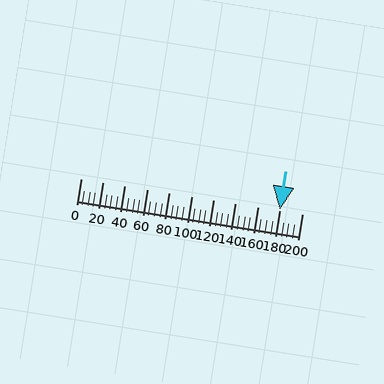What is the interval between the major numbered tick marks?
The major tick marks are spaced 20 units apart.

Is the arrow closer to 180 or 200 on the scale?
The arrow is closer to 180.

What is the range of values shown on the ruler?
The ruler shows values from 0 to 200.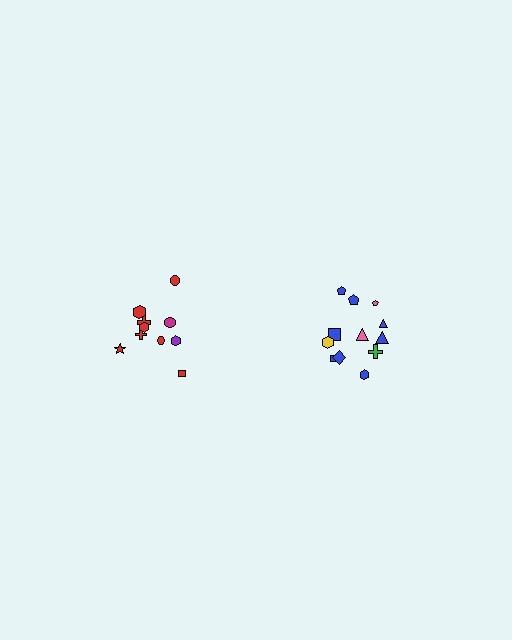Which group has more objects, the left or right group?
The right group.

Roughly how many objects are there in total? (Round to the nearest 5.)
Roughly 20 objects in total.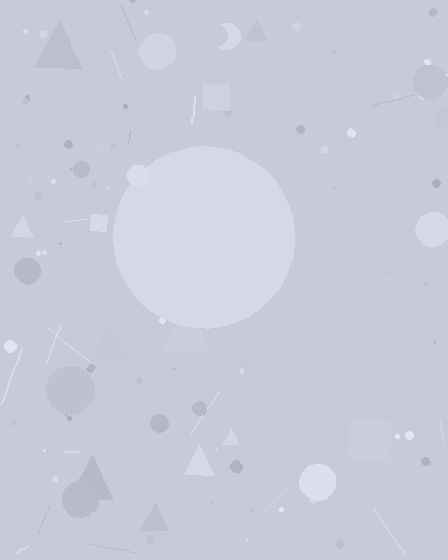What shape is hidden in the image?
A circle is hidden in the image.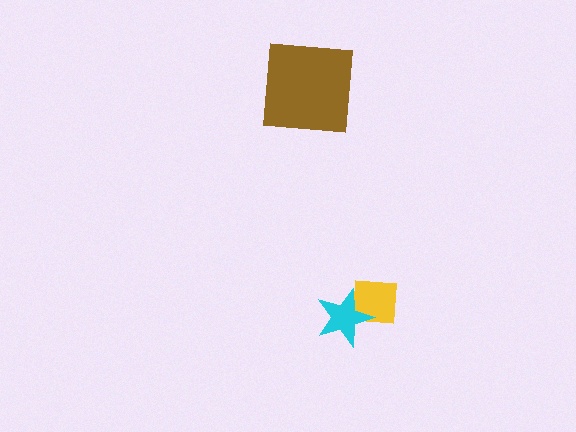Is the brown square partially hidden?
No, no other shape covers it.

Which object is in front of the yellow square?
The cyan star is in front of the yellow square.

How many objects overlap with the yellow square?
1 object overlaps with the yellow square.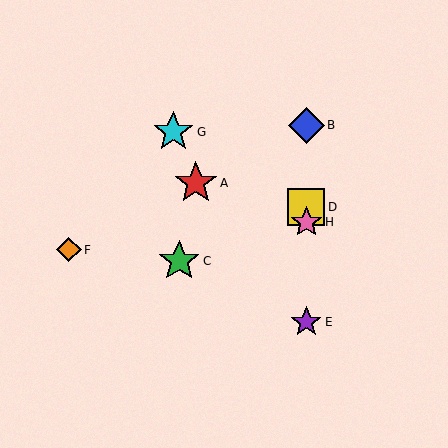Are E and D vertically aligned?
Yes, both are at x≈306.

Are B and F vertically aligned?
No, B is at x≈306 and F is at x≈69.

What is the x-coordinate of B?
Object B is at x≈306.